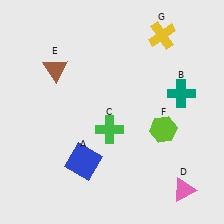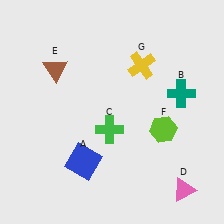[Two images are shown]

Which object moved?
The yellow cross (G) moved down.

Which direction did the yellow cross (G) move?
The yellow cross (G) moved down.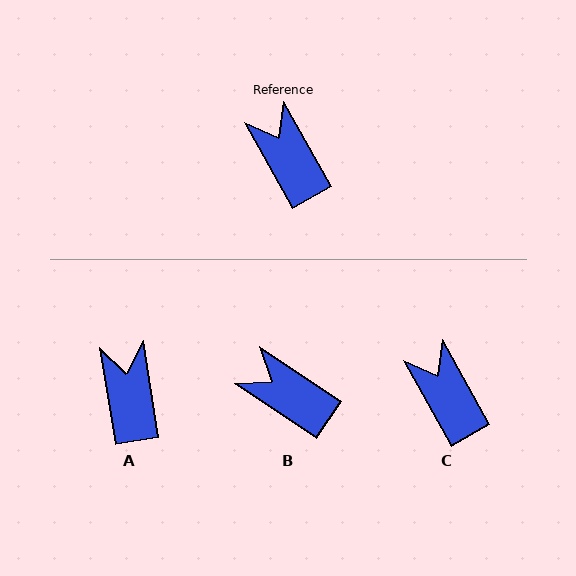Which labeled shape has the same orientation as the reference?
C.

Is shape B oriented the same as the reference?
No, it is off by about 27 degrees.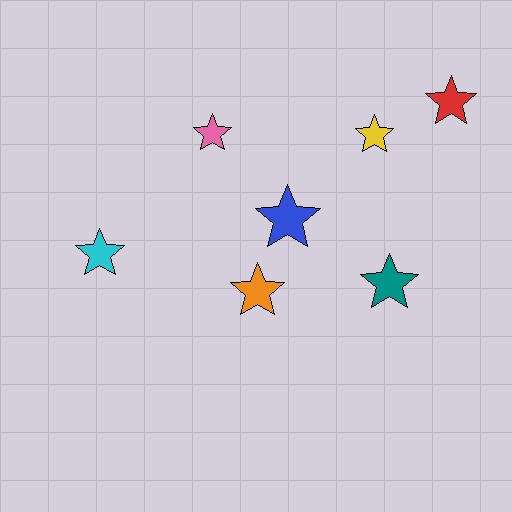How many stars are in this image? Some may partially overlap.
There are 7 stars.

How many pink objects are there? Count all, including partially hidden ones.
There is 1 pink object.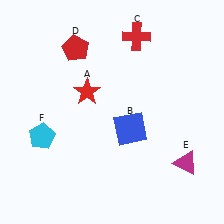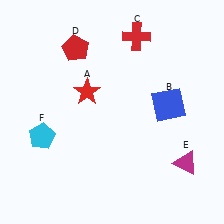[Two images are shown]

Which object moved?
The blue square (B) moved right.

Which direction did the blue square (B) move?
The blue square (B) moved right.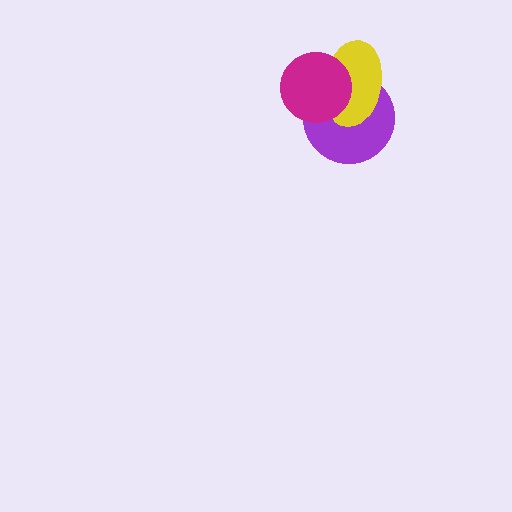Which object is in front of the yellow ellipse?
The magenta circle is in front of the yellow ellipse.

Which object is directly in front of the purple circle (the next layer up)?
The yellow ellipse is directly in front of the purple circle.